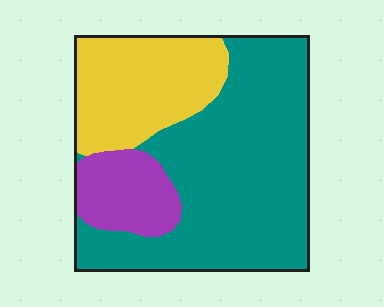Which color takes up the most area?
Teal, at roughly 60%.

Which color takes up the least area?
Purple, at roughly 15%.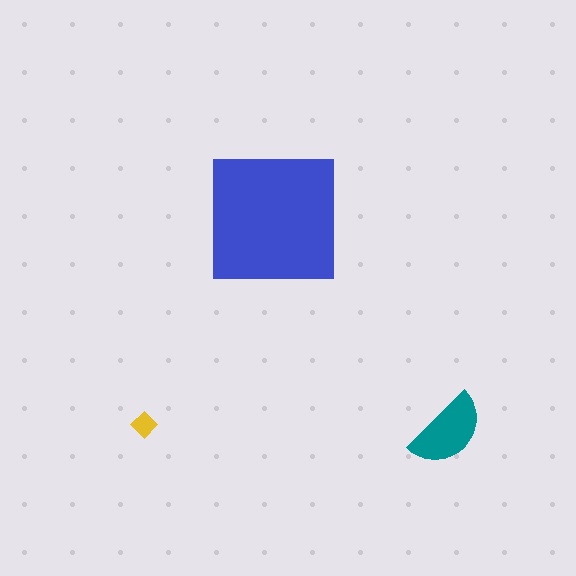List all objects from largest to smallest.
The blue square, the teal semicircle, the yellow diamond.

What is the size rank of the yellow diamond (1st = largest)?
3rd.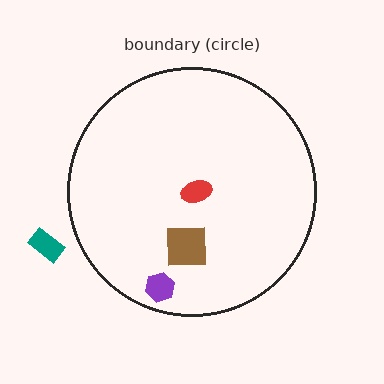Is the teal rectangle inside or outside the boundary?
Outside.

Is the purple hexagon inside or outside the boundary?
Inside.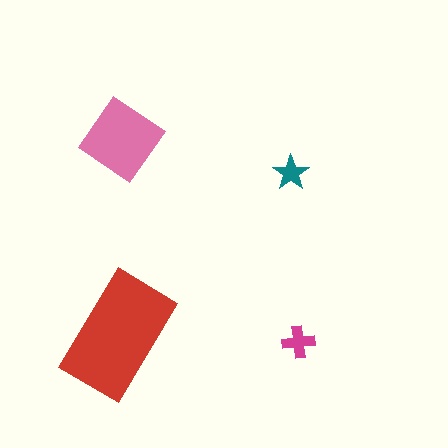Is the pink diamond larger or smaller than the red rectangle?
Smaller.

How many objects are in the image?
There are 4 objects in the image.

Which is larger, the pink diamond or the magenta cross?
The pink diamond.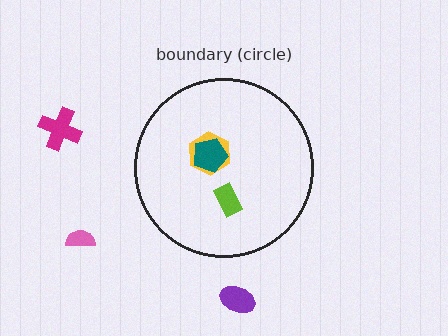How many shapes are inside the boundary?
3 inside, 3 outside.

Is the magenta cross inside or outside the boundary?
Outside.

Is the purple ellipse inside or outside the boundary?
Outside.